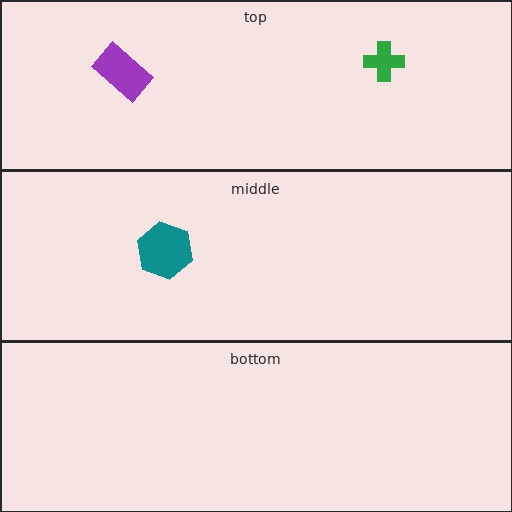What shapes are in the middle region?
The teal hexagon.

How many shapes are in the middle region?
1.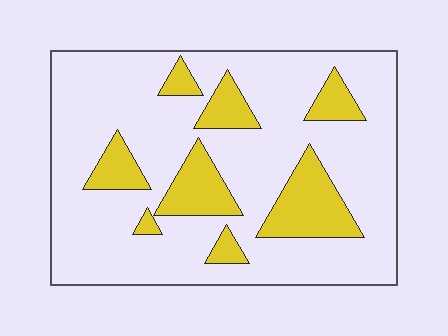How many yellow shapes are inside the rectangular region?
8.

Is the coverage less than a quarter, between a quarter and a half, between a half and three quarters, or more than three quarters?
Less than a quarter.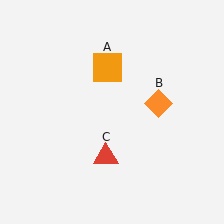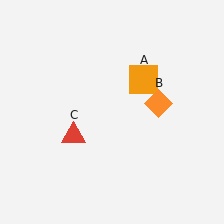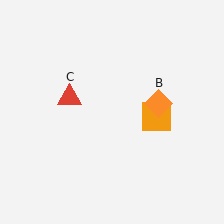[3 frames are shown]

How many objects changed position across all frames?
2 objects changed position: orange square (object A), red triangle (object C).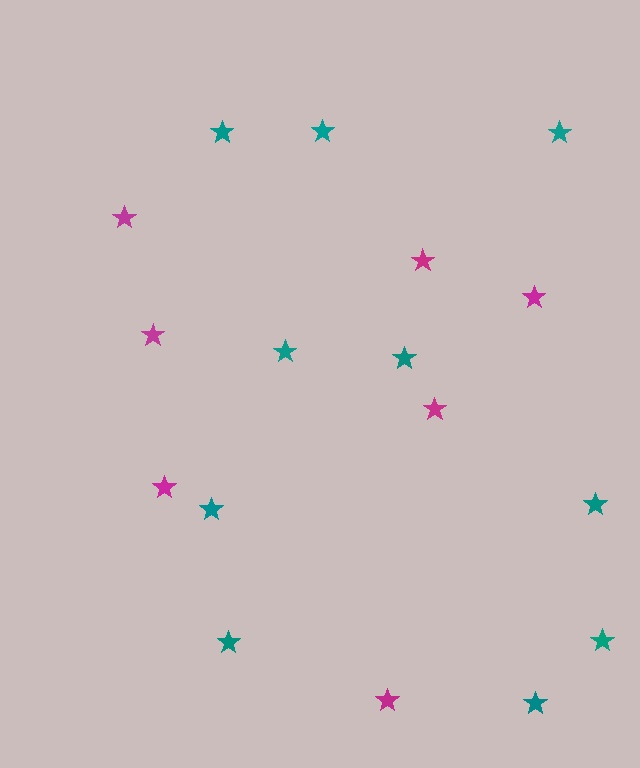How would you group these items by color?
There are 2 groups: one group of magenta stars (7) and one group of teal stars (10).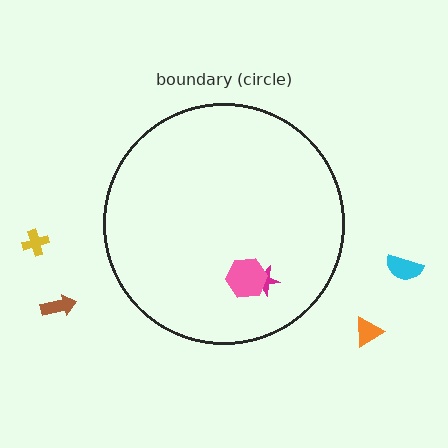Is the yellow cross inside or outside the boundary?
Outside.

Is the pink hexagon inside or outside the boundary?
Inside.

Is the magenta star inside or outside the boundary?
Inside.